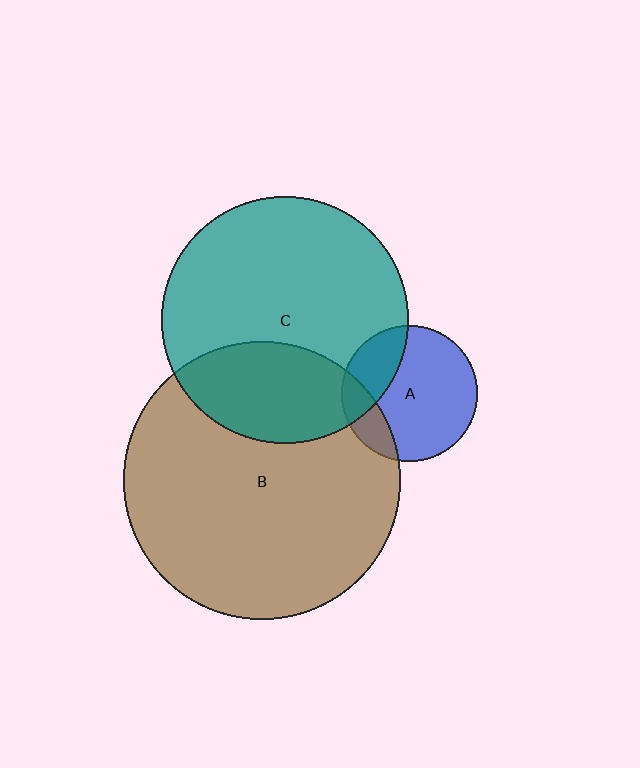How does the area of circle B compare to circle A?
Approximately 4.1 times.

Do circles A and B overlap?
Yes.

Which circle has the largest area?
Circle B (brown).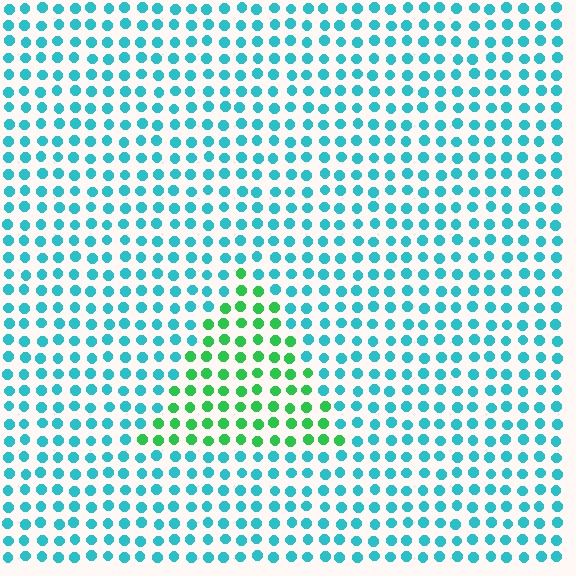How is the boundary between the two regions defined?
The boundary is defined purely by a slight shift in hue (about 49 degrees). Spacing, size, and orientation are identical on both sides.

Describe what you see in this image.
The image is filled with small cyan elements in a uniform arrangement. A triangle-shaped region is visible where the elements are tinted to a slightly different hue, forming a subtle color boundary.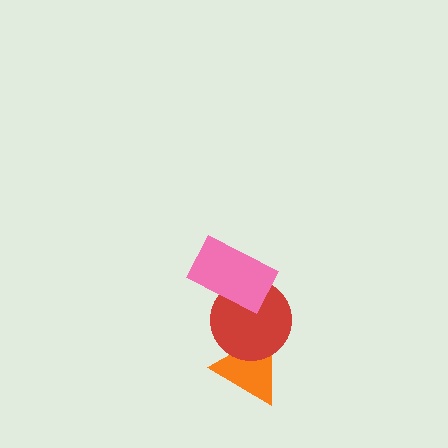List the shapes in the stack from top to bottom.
From top to bottom: the pink rectangle, the red circle, the orange triangle.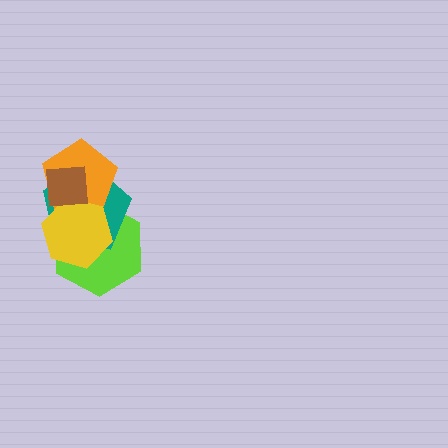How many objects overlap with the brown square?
3 objects overlap with the brown square.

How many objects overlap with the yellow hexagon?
4 objects overlap with the yellow hexagon.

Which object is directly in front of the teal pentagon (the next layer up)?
The orange pentagon is directly in front of the teal pentagon.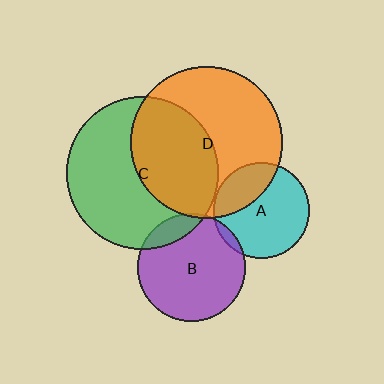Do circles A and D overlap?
Yes.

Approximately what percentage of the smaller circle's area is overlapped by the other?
Approximately 30%.